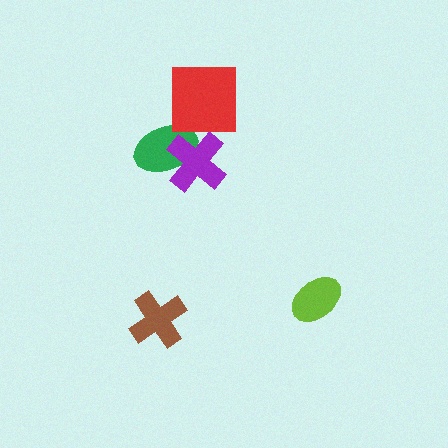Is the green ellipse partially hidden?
Yes, it is partially covered by another shape.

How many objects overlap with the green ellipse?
1 object overlaps with the green ellipse.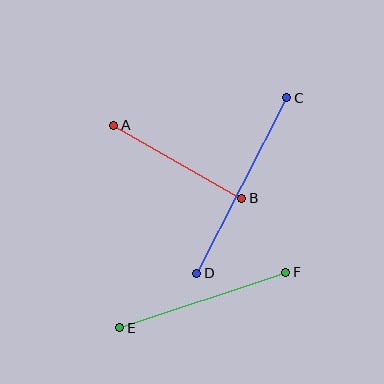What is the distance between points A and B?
The distance is approximately 147 pixels.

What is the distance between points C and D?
The distance is approximately 197 pixels.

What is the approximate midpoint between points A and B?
The midpoint is at approximately (178, 162) pixels.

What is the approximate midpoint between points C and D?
The midpoint is at approximately (242, 186) pixels.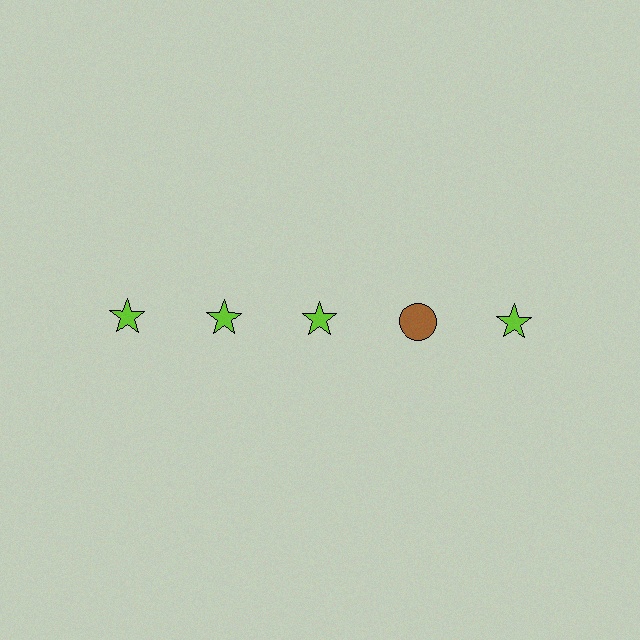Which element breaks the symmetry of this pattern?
The brown circle in the top row, second from right column breaks the symmetry. All other shapes are lime stars.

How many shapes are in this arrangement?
There are 5 shapes arranged in a grid pattern.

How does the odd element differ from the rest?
It differs in both color (brown instead of lime) and shape (circle instead of star).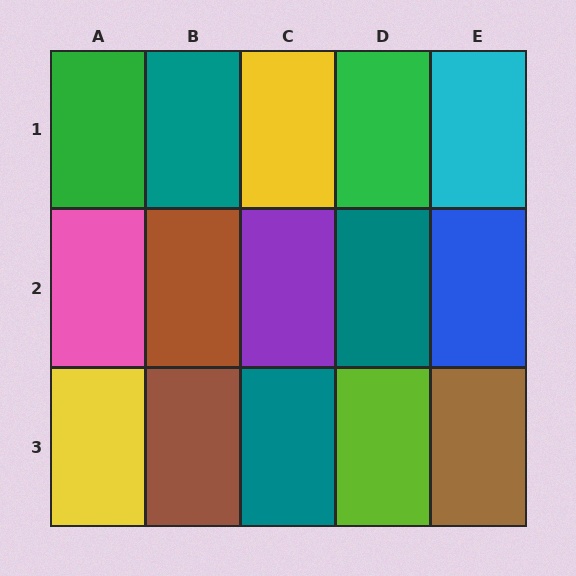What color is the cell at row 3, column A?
Yellow.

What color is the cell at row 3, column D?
Lime.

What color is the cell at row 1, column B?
Teal.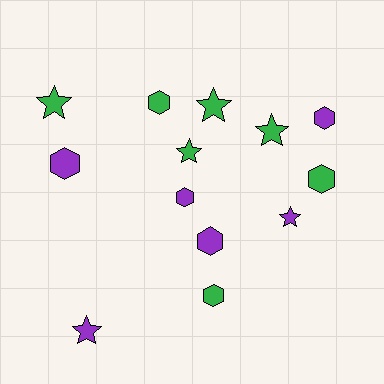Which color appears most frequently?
Green, with 7 objects.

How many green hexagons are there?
There are 3 green hexagons.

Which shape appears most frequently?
Hexagon, with 7 objects.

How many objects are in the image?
There are 13 objects.